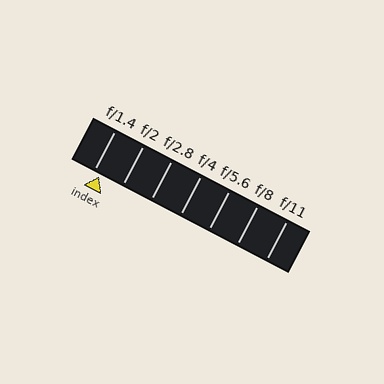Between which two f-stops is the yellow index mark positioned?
The index mark is between f/1.4 and f/2.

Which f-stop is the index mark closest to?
The index mark is closest to f/1.4.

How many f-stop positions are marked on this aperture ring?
There are 7 f-stop positions marked.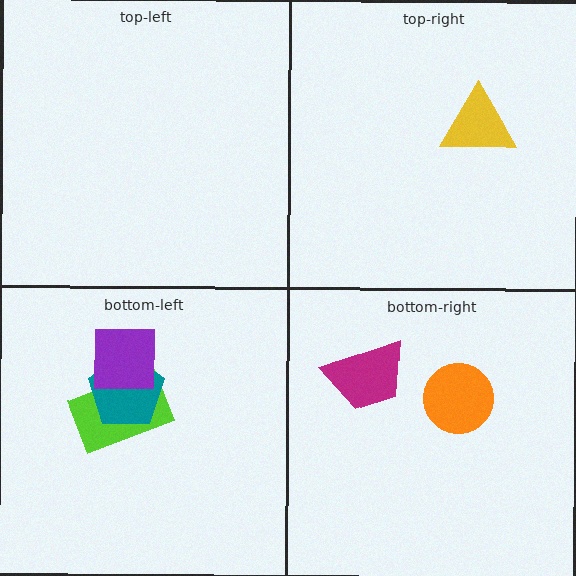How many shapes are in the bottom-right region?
2.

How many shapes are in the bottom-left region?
3.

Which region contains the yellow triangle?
The top-right region.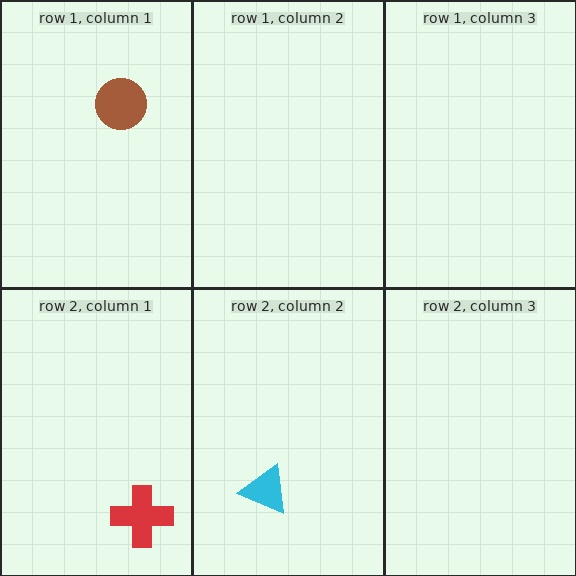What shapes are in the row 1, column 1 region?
The brown circle.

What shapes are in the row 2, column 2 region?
The cyan triangle.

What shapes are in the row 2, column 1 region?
The red cross.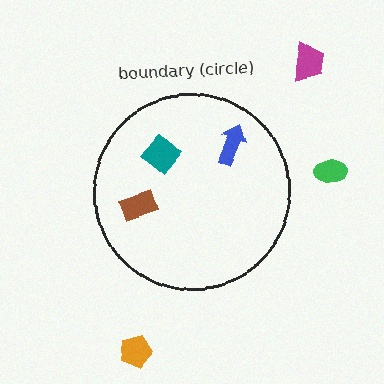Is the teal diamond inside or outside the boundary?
Inside.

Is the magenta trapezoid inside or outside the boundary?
Outside.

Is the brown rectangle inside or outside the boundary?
Inside.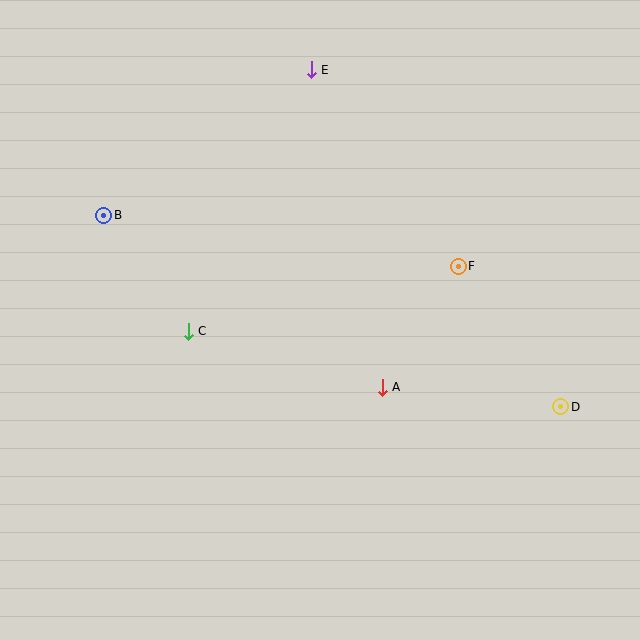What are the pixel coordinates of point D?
Point D is at (561, 407).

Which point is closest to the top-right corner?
Point F is closest to the top-right corner.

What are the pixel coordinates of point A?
Point A is at (382, 387).